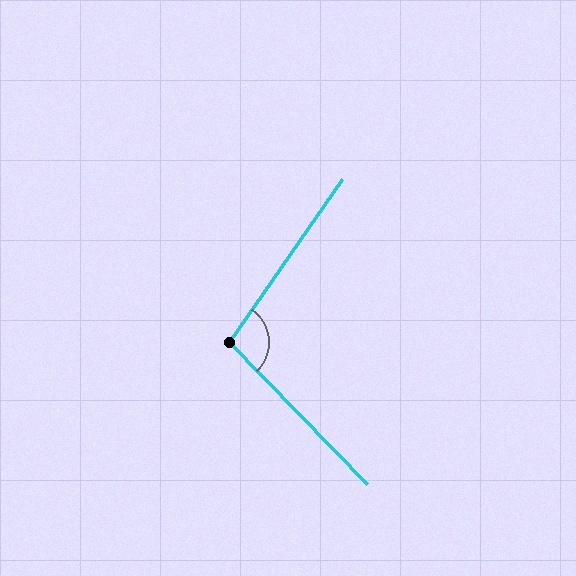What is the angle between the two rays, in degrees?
Approximately 101 degrees.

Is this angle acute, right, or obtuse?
It is obtuse.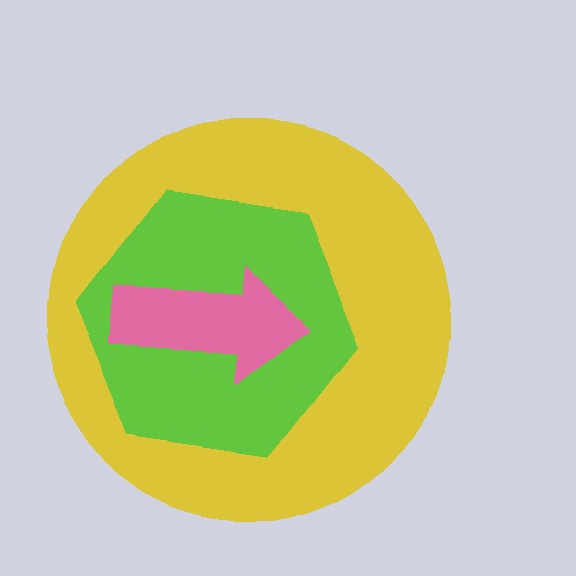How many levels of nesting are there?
3.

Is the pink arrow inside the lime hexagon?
Yes.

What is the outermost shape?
The yellow circle.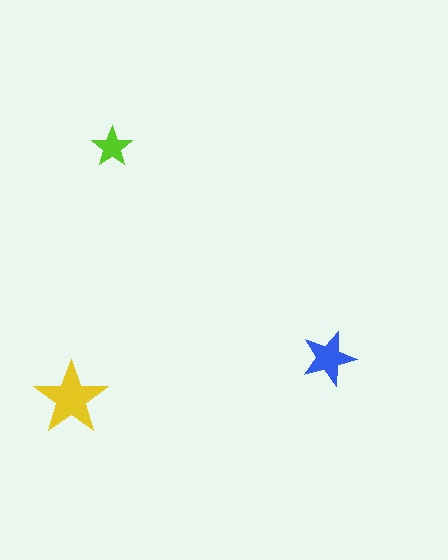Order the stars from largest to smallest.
the yellow one, the blue one, the lime one.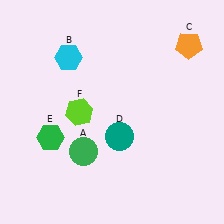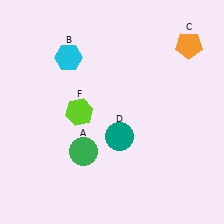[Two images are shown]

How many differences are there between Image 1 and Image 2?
There is 1 difference between the two images.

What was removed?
The green hexagon (E) was removed in Image 2.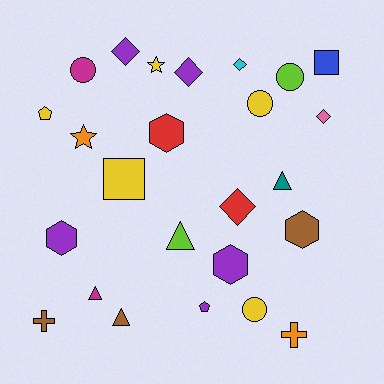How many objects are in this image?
There are 25 objects.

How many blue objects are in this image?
There is 1 blue object.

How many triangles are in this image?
There are 4 triangles.